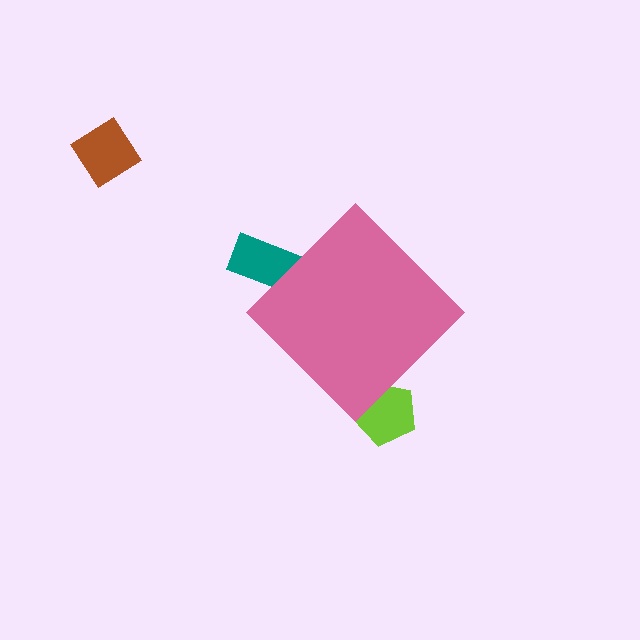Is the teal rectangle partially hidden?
Yes, the teal rectangle is partially hidden behind the pink diamond.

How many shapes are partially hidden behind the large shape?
2 shapes are partially hidden.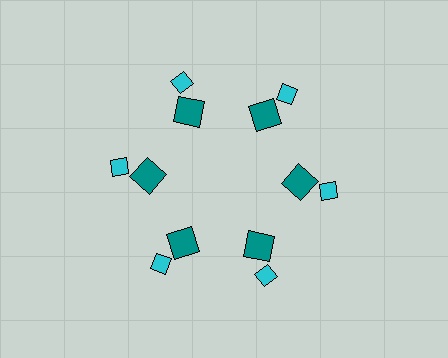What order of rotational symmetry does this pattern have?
This pattern has 6-fold rotational symmetry.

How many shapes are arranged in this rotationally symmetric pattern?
There are 12 shapes, arranged in 6 groups of 2.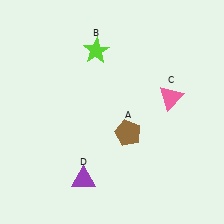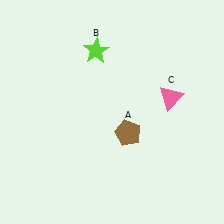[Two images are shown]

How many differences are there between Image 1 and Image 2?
There is 1 difference between the two images.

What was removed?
The purple triangle (D) was removed in Image 2.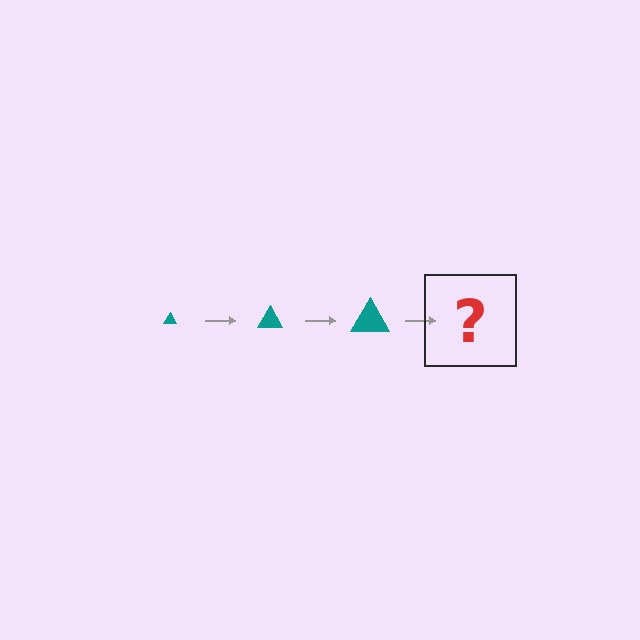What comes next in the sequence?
The next element should be a teal triangle, larger than the previous one.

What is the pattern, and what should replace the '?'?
The pattern is that the triangle gets progressively larger each step. The '?' should be a teal triangle, larger than the previous one.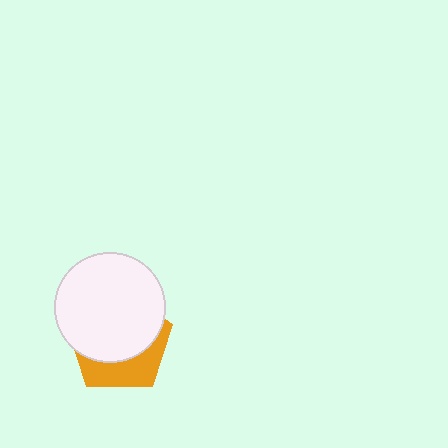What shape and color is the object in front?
The object in front is a white circle.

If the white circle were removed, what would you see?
You would see the complete orange pentagon.